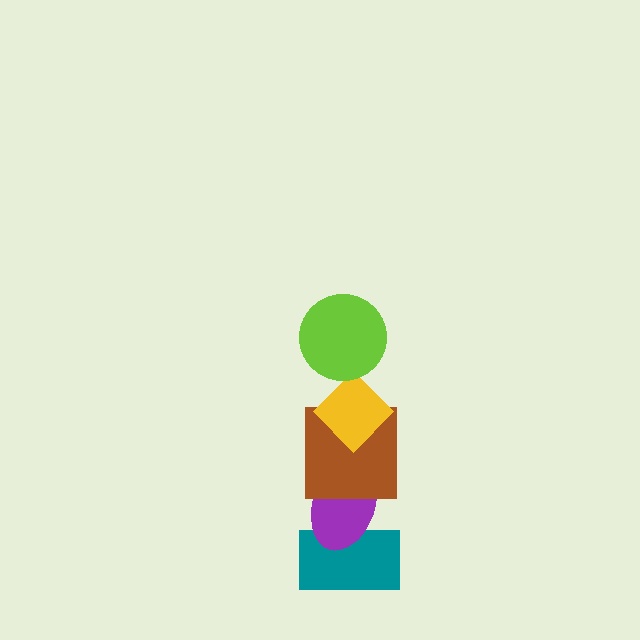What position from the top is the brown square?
The brown square is 3rd from the top.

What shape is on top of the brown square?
The yellow diamond is on top of the brown square.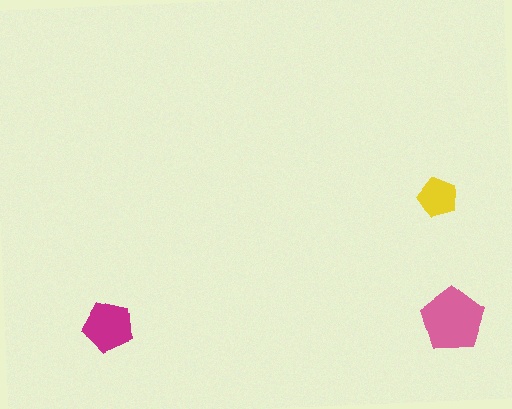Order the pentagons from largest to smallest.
the pink one, the magenta one, the yellow one.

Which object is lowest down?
The pink pentagon is bottommost.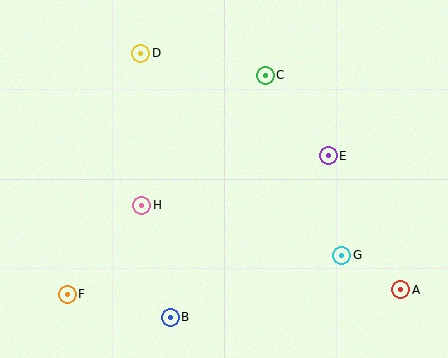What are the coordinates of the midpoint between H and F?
The midpoint between H and F is at (104, 250).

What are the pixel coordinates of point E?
Point E is at (328, 156).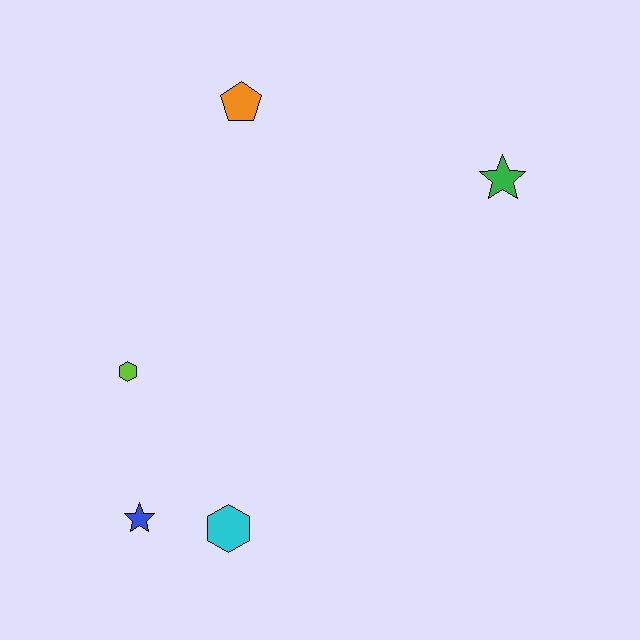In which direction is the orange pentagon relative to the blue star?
The orange pentagon is above the blue star.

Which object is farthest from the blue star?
The green star is farthest from the blue star.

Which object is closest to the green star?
The orange pentagon is closest to the green star.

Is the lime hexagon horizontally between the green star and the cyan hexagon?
No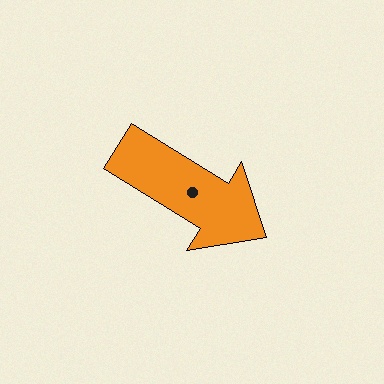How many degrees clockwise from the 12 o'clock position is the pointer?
Approximately 122 degrees.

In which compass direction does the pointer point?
Southeast.